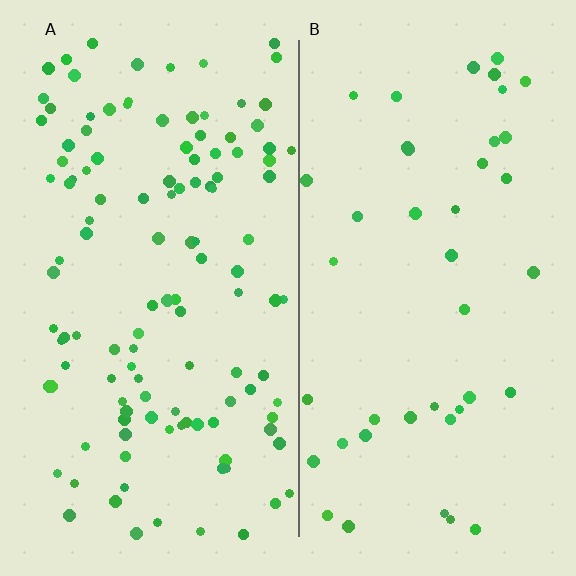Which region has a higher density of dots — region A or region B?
A (the left).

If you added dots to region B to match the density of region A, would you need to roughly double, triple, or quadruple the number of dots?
Approximately triple.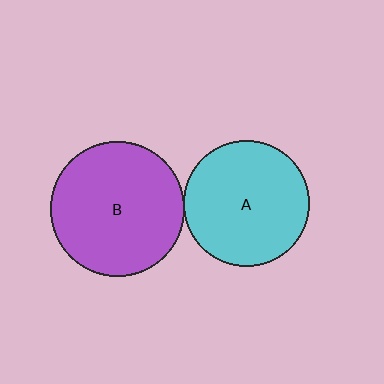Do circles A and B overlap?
Yes.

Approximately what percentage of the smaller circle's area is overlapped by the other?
Approximately 5%.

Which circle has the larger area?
Circle B (purple).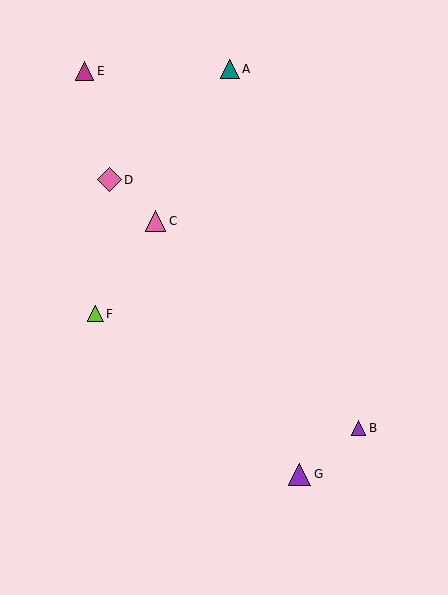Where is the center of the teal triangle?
The center of the teal triangle is at (230, 69).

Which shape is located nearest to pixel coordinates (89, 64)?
The magenta triangle (labeled E) at (84, 71) is nearest to that location.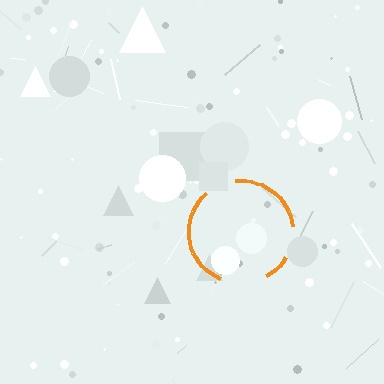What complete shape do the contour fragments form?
The contour fragments form a circle.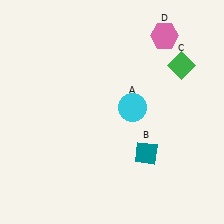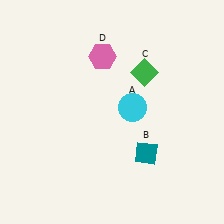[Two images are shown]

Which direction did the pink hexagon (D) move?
The pink hexagon (D) moved left.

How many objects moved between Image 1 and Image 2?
2 objects moved between the two images.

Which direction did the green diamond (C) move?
The green diamond (C) moved left.